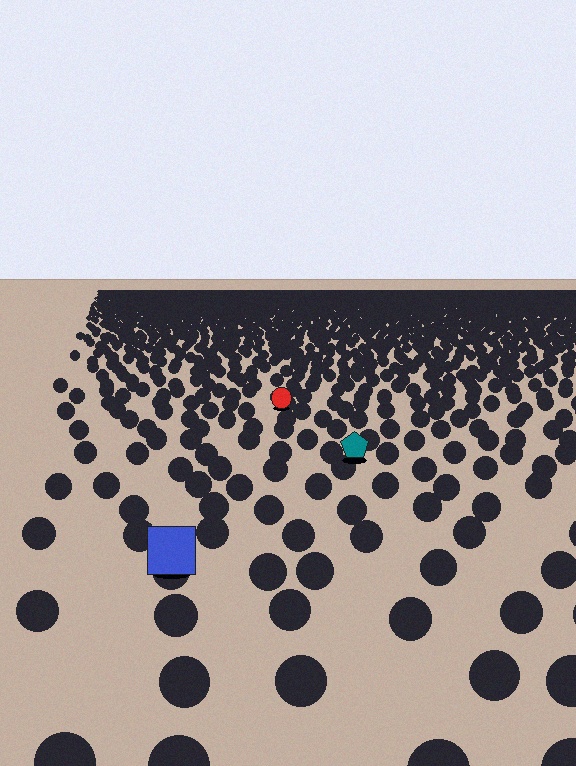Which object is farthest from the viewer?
The red circle is farthest from the viewer. It appears smaller and the ground texture around it is denser.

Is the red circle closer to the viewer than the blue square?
No. The blue square is closer — you can tell from the texture gradient: the ground texture is coarser near it.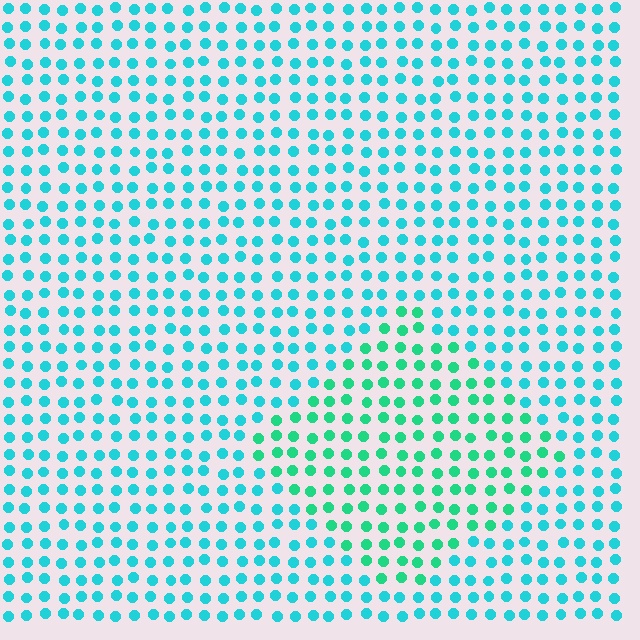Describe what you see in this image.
The image is filled with small cyan elements in a uniform arrangement. A diamond-shaped region is visible where the elements are tinted to a slightly different hue, forming a subtle color boundary.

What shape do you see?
I see a diamond.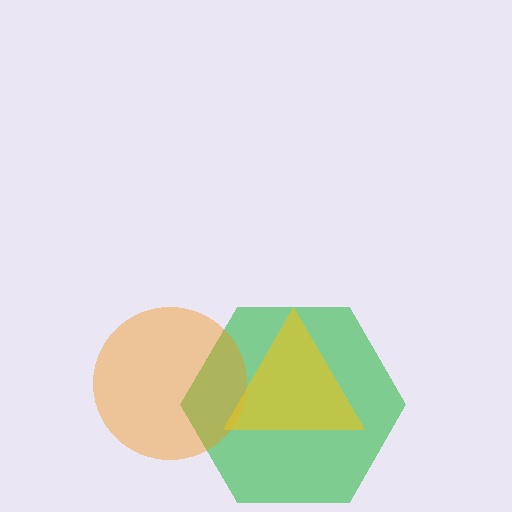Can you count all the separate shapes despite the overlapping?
Yes, there are 3 separate shapes.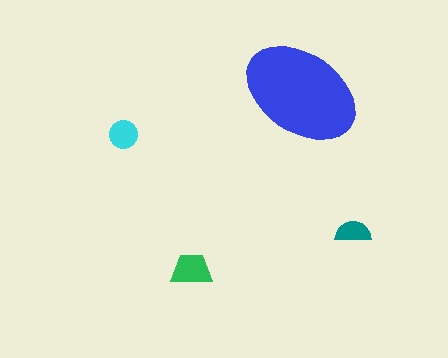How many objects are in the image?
There are 4 objects in the image.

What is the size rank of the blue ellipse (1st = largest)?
1st.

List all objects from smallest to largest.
The teal semicircle, the cyan circle, the green trapezoid, the blue ellipse.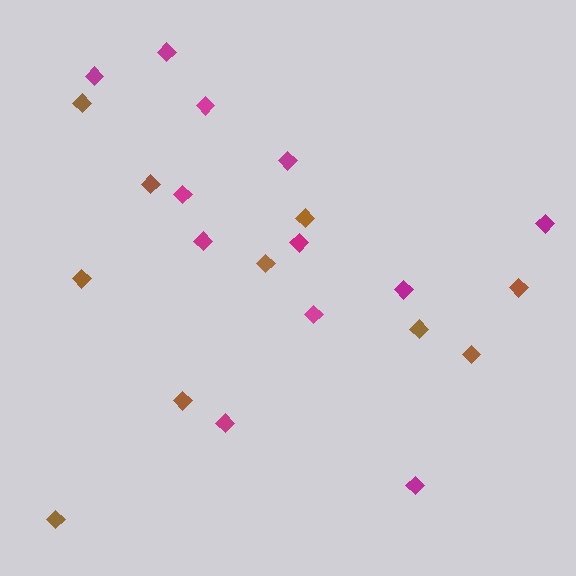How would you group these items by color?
There are 2 groups: one group of magenta diamonds (12) and one group of brown diamonds (10).